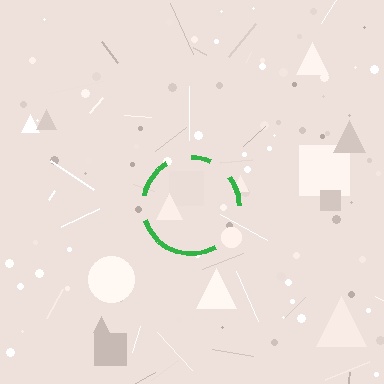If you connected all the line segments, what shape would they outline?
They would outline a circle.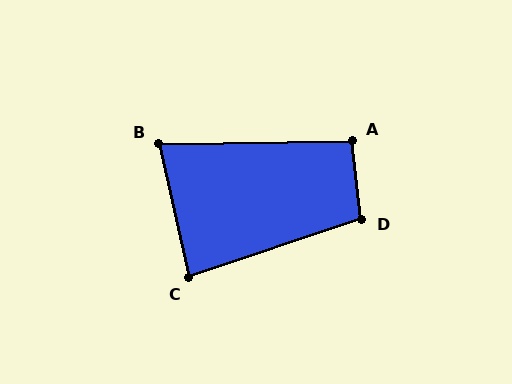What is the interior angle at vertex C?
Approximately 84 degrees (acute).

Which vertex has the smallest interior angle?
B, at approximately 78 degrees.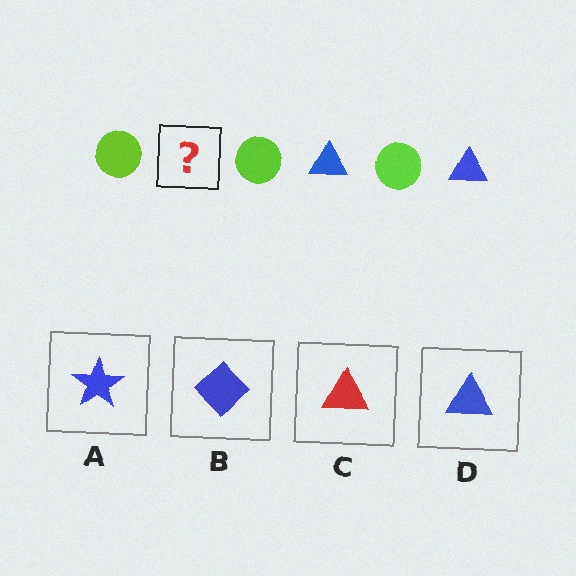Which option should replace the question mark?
Option D.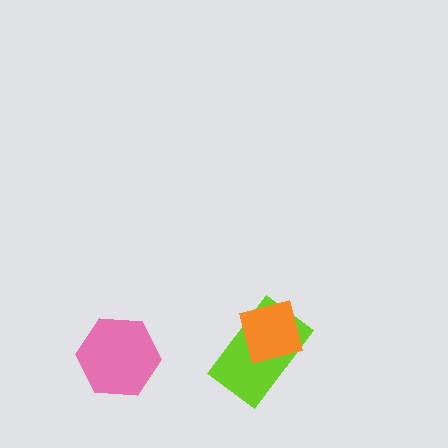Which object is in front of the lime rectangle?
The orange square is in front of the lime rectangle.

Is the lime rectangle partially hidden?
Yes, it is partially covered by another shape.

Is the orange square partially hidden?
No, no other shape covers it.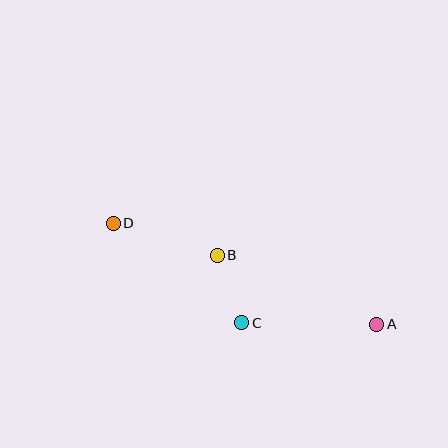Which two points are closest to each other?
Points B and C are closest to each other.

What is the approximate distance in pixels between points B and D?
The distance between B and D is approximately 109 pixels.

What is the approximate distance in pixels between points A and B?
The distance between A and B is approximately 174 pixels.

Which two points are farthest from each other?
Points A and D are farthest from each other.